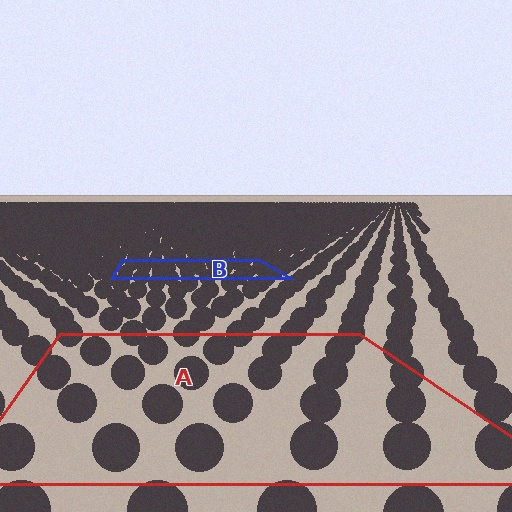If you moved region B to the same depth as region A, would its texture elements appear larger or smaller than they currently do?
They would appear larger. At a closer depth, the same texture elements are projected at a bigger on-screen size.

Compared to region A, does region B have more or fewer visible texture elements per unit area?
Region B has more texture elements per unit area — they are packed more densely because it is farther away.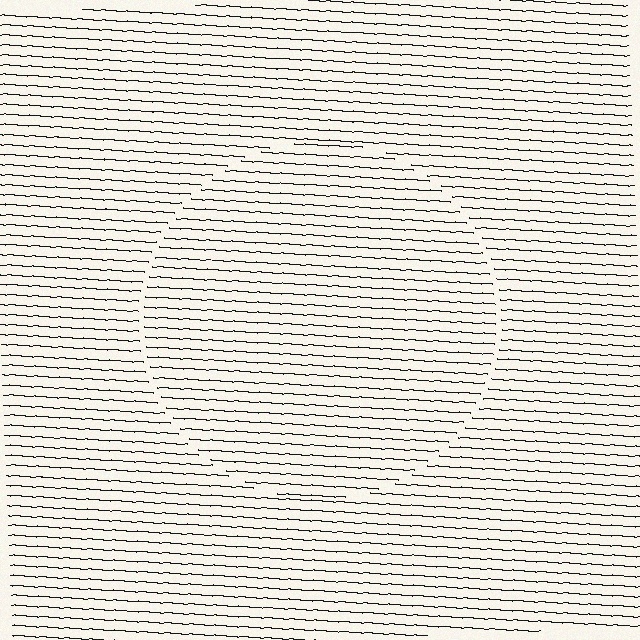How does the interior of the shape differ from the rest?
The interior of the shape contains the same grating, shifted by half a period — the contour is defined by the phase discontinuity where line-ends from the inner and outer gratings abut.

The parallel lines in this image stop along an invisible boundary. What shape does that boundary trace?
An illusory circle. The interior of the shape contains the same grating, shifted by half a period — the contour is defined by the phase discontinuity where line-ends from the inner and outer gratings abut.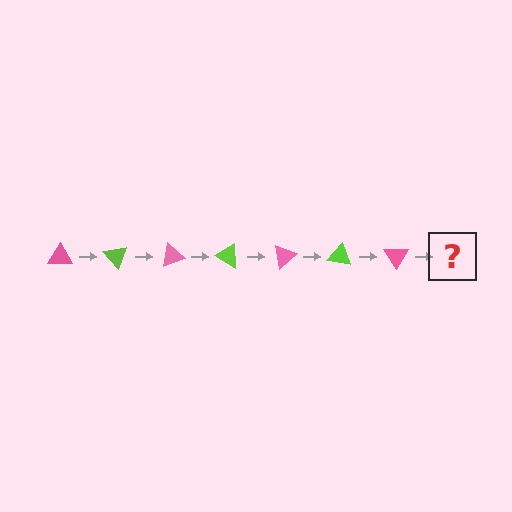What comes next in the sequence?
The next element should be a lime triangle, rotated 350 degrees from the start.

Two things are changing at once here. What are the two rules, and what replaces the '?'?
The two rules are that it rotates 50 degrees each step and the color cycles through pink and lime. The '?' should be a lime triangle, rotated 350 degrees from the start.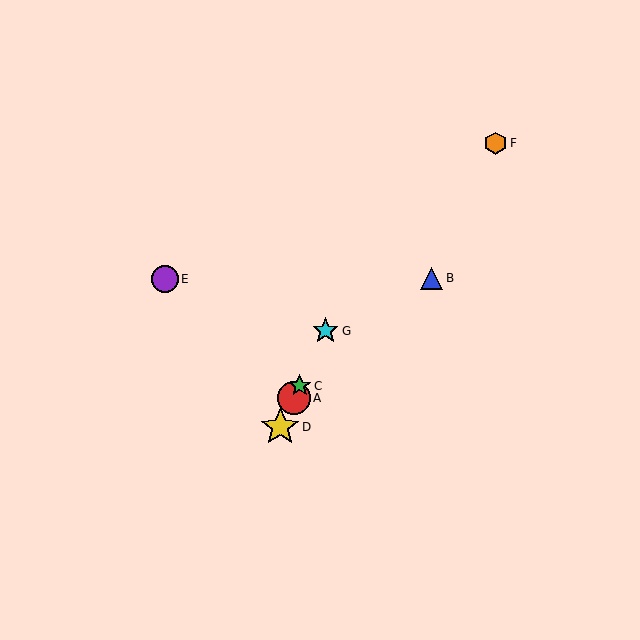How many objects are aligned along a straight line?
4 objects (A, C, D, G) are aligned along a straight line.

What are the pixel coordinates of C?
Object C is at (300, 386).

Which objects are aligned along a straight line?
Objects A, C, D, G are aligned along a straight line.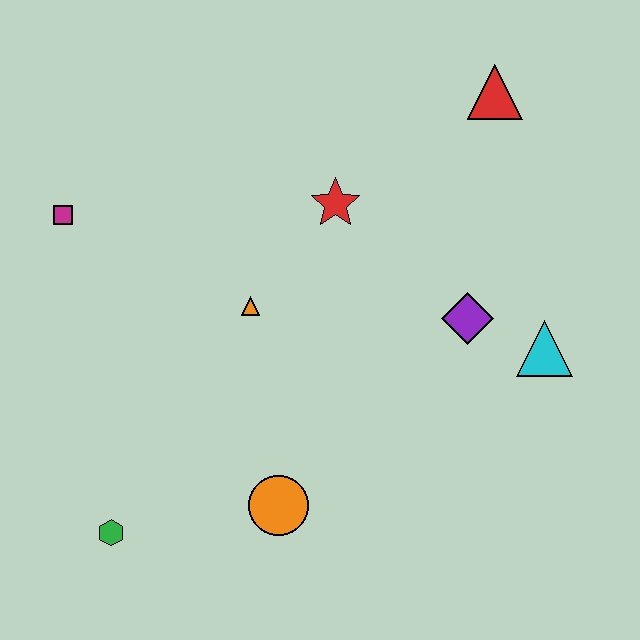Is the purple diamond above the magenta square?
No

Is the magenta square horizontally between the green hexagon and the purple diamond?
No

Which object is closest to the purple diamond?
The cyan triangle is closest to the purple diamond.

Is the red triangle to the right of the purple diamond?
Yes